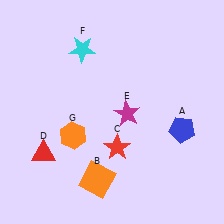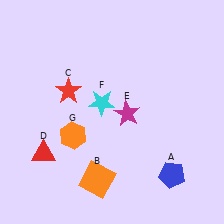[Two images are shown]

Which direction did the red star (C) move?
The red star (C) moved up.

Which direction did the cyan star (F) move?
The cyan star (F) moved down.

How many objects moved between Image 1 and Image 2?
3 objects moved between the two images.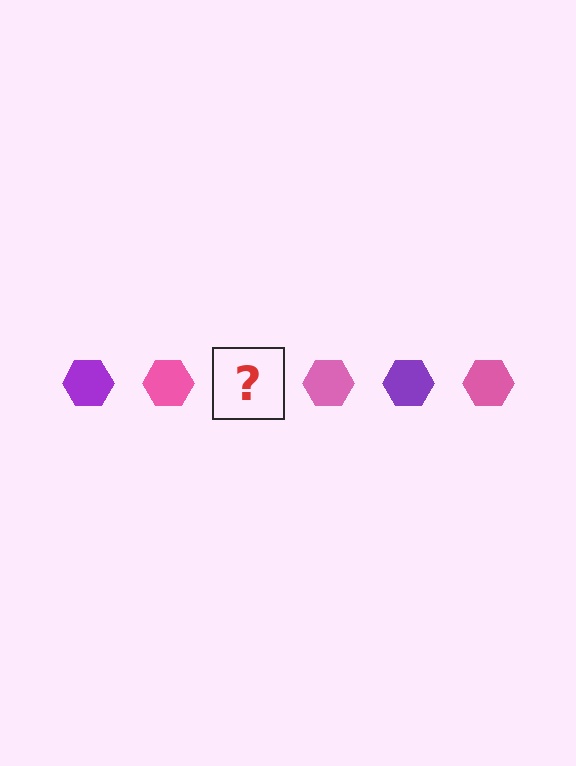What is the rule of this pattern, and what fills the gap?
The rule is that the pattern cycles through purple, pink hexagons. The gap should be filled with a purple hexagon.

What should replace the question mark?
The question mark should be replaced with a purple hexagon.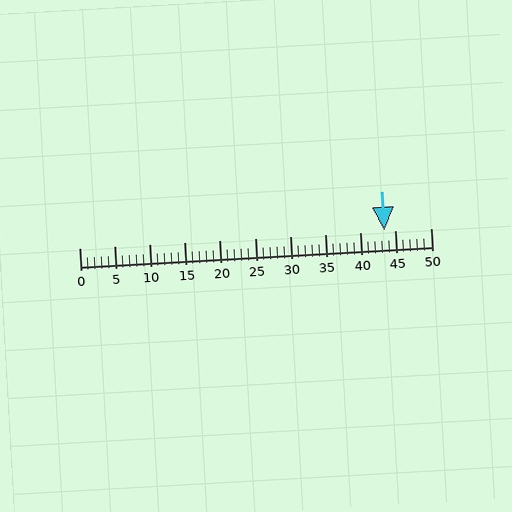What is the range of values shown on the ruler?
The ruler shows values from 0 to 50.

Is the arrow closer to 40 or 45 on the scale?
The arrow is closer to 45.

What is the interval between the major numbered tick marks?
The major tick marks are spaced 5 units apart.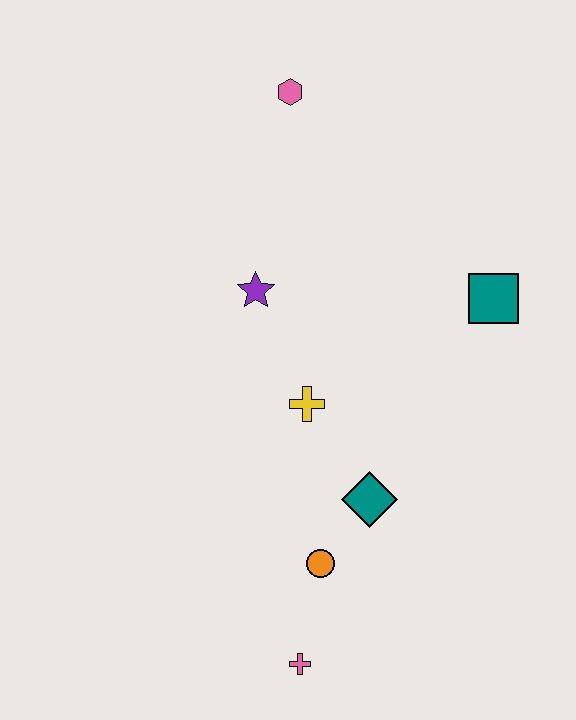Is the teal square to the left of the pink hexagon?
No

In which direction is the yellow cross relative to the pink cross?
The yellow cross is above the pink cross.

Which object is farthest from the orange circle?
The pink hexagon is farthest from the orange circle.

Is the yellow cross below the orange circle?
No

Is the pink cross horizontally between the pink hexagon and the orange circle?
Yes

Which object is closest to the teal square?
The yellow cross is closest to the teal square.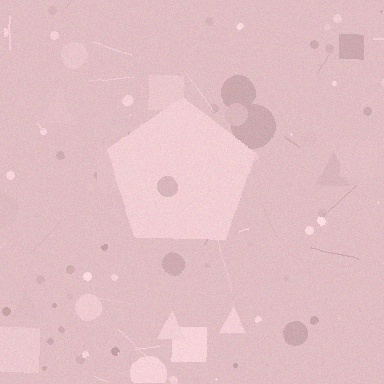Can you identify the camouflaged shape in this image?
The camouflaged shape is a pentagon.